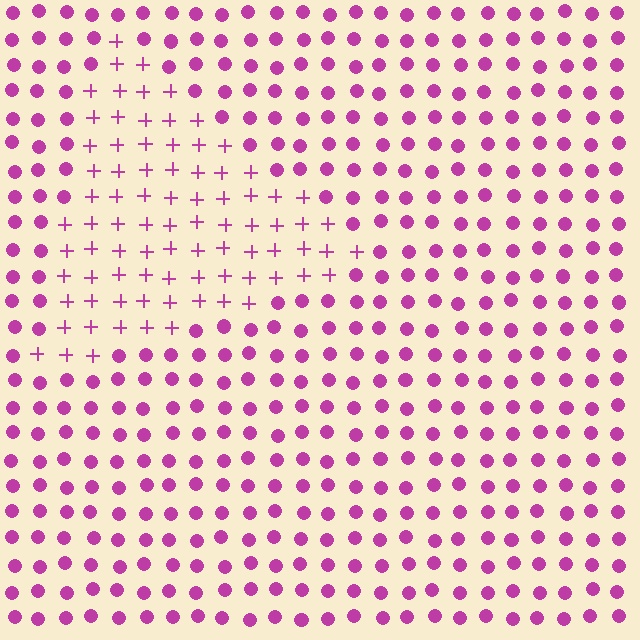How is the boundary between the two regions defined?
The boundary is defined by a change in element shape: plus signs inside vs. circles outside. All elements share the same color and spacing.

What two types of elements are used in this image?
The image uses plus signs inside the triangle region and circles outside it.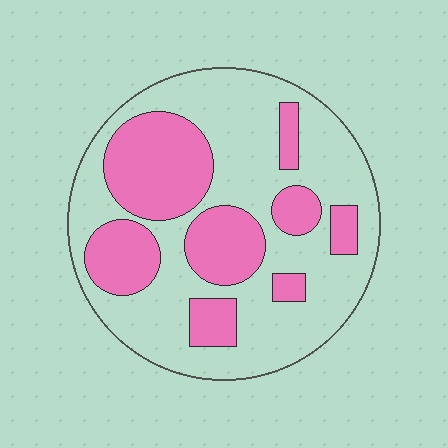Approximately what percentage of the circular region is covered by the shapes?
Approximately 35%.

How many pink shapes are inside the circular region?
8.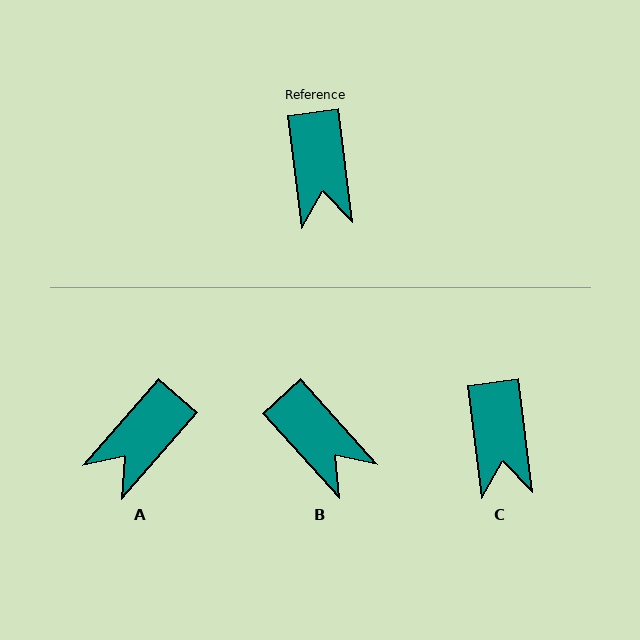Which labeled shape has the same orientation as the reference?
C.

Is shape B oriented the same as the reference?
No, it is off by about 35 degrees.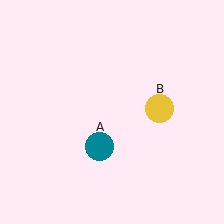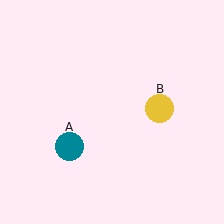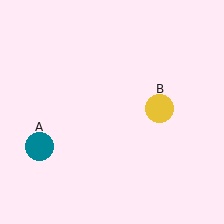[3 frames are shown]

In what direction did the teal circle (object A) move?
The teal circle (object A) moved left.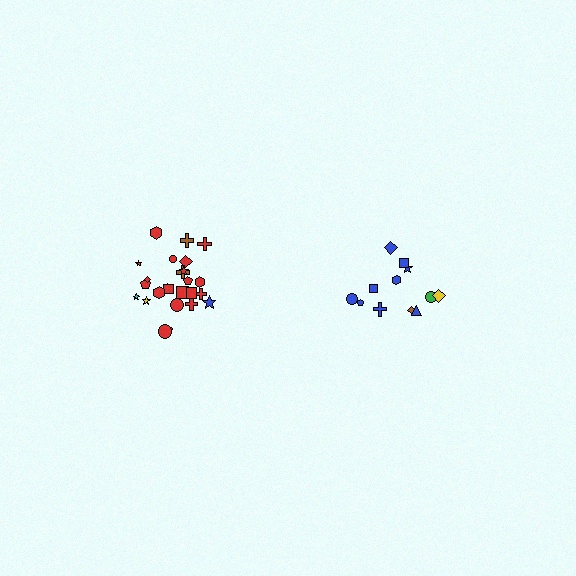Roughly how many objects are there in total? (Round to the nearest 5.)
Roughly 35 objects in total.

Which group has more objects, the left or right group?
The left group.